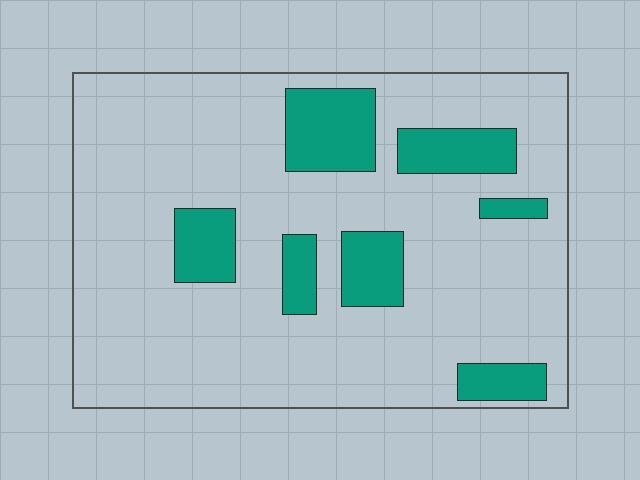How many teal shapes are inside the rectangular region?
7.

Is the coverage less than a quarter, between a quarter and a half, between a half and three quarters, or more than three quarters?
Less than a quarter.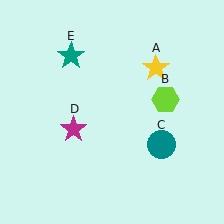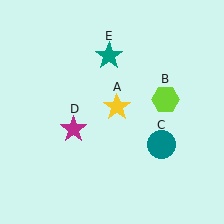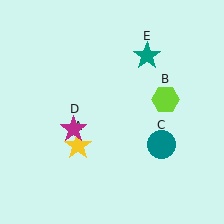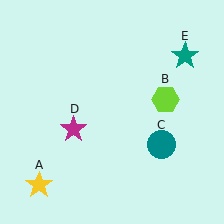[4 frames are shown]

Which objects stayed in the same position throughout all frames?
Lime hexagon (object B) and teal circle (object C) and magenta star (object D) remained stationary.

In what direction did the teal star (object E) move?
The teal star (object E) moved right.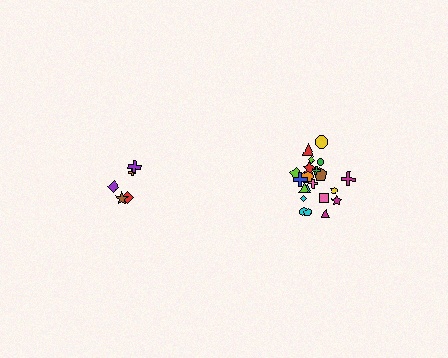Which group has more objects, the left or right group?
The right group.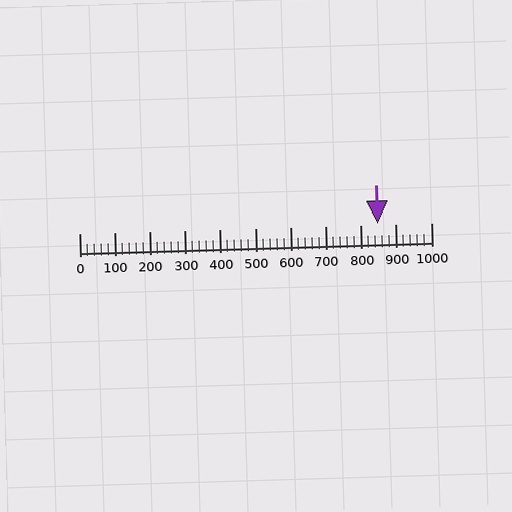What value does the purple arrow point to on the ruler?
The purple arrow points to approximately 848.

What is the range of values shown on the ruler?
The ruler shows values from 0 to 1000.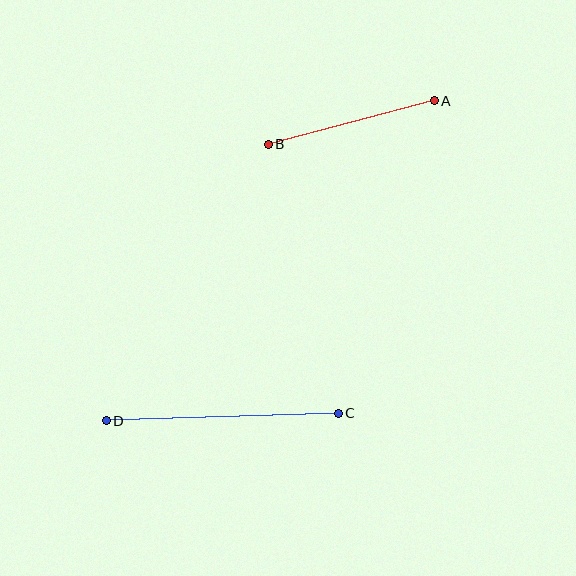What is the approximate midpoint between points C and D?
The midpoint is at approximately (222, 417) pixels.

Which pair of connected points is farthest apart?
Points C and D are farthest apart.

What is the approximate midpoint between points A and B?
The midpoint is at approximately (351, 122) pixels.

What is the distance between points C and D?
The distance is approximately 232 pixels.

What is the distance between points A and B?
The distance is approximately 172 pixels.